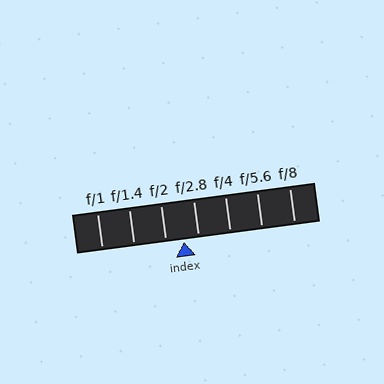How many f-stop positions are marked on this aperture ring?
There are 7 f-stop positions marked.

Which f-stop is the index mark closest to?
The index mark is closest to f/2.8.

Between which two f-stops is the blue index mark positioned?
The index mark is between f/2 and f/2.8.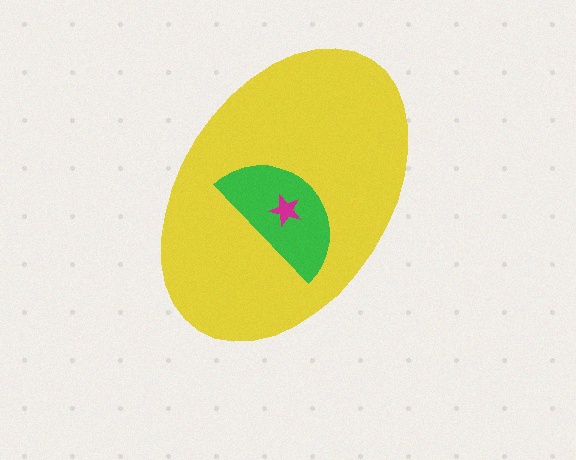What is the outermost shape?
The yellow ellipse.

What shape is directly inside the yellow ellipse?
The green semicircle.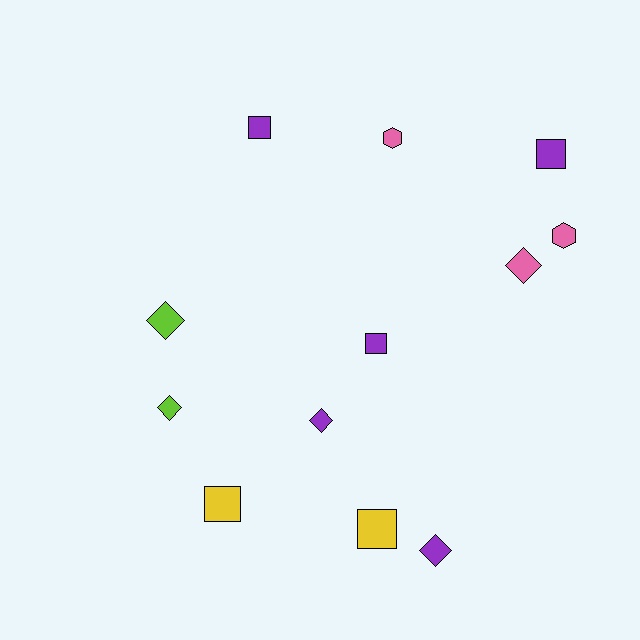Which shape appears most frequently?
Square, with 5 objects.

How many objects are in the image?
There are 12 objects.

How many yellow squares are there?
There are 2 yellow squares.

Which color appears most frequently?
Purple, with 5 objects.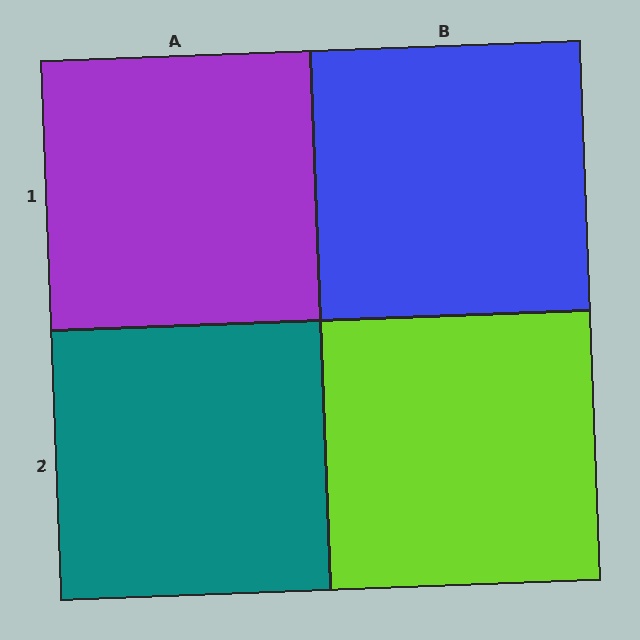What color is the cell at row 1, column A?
Purple.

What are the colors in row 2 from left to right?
Teal, lime.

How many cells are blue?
1 cell is blue.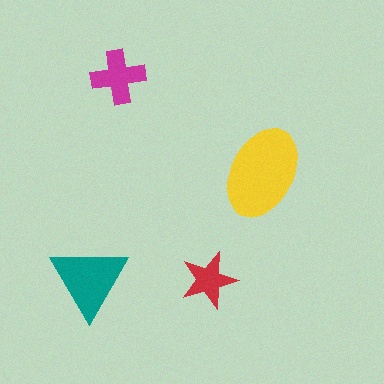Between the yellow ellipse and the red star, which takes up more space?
The yellow ellipse.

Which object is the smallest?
The red star.